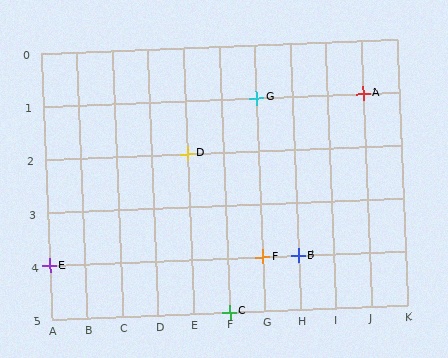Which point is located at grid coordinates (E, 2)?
Point D is at (E, 2).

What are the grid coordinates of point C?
Point C is at grid coordinates (F, 5).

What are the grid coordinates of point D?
Point D is at grid coordinates (E, 2).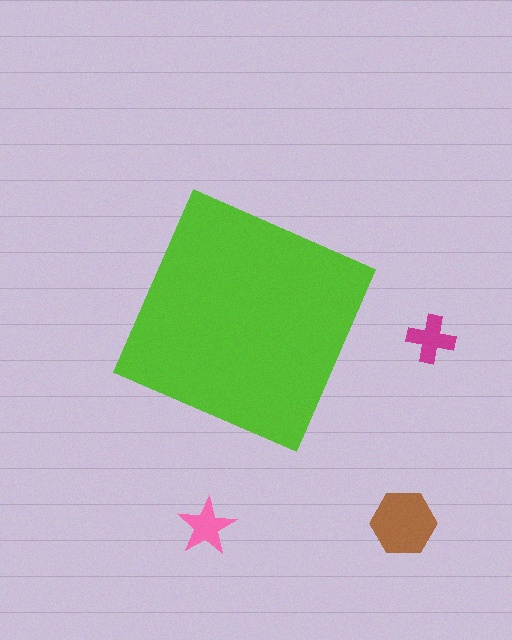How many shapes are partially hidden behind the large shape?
0 shapes are partially hidden.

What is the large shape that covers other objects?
A lime square.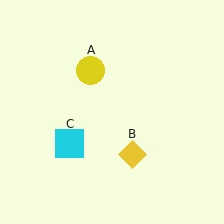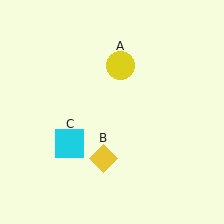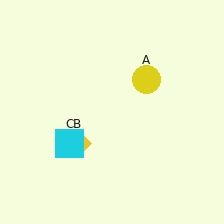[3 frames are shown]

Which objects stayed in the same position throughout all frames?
Cyan square (object C) remained stationary.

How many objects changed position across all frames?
2 objects changed position: yellow circle (object A), yellow diamond (object B).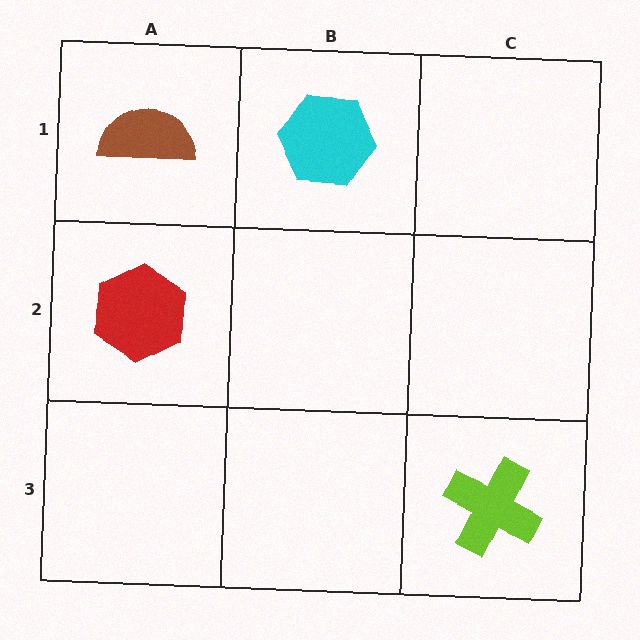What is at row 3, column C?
A lime cross.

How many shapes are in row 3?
1 shape.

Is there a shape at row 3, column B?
No, that cell is empty.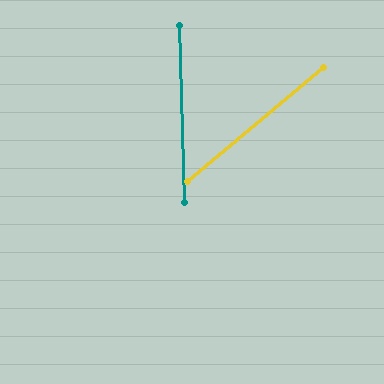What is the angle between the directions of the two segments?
Approximately 52 degrees.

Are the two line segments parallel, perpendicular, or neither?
Neither parallel nor perpendicular — they differ by about 52°.